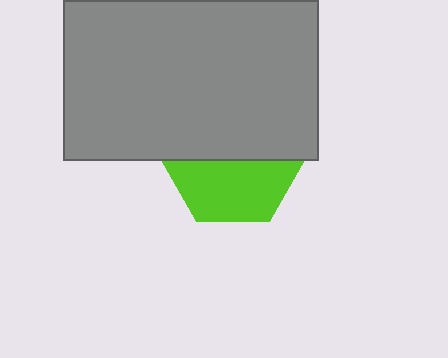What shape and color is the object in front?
The object in front is a gray rectangle.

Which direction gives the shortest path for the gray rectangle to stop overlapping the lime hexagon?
Moving up gives the shortest separation.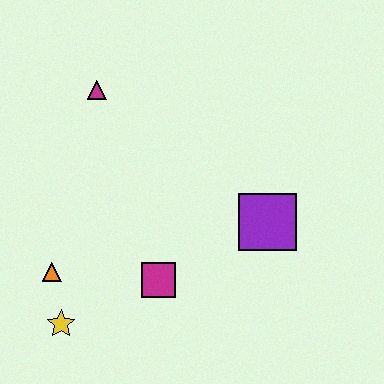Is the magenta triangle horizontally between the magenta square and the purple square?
No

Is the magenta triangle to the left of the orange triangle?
No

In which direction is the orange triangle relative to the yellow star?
The orange triangle is above the yellow star.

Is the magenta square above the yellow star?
Yes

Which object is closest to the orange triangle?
The yellow star is closest to the orange triangle.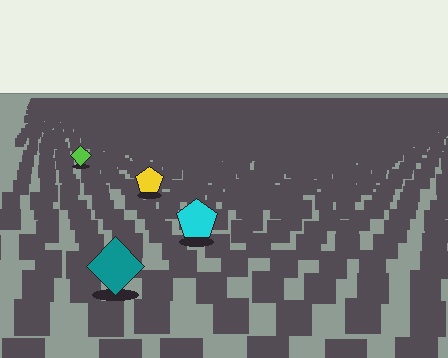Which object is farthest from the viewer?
The lime diamond is farthest from the viewer. It appears smaller and the ground texture around it is denser.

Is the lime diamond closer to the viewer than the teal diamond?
No. The teal diamond is closer — you can tell from the texture gradient: the ground texture is coarser near it.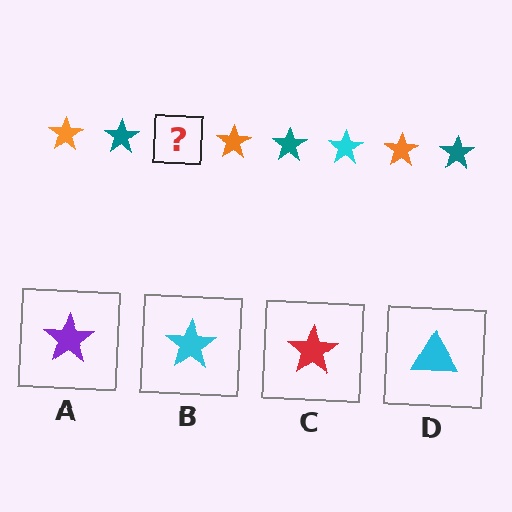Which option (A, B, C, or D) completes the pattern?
B.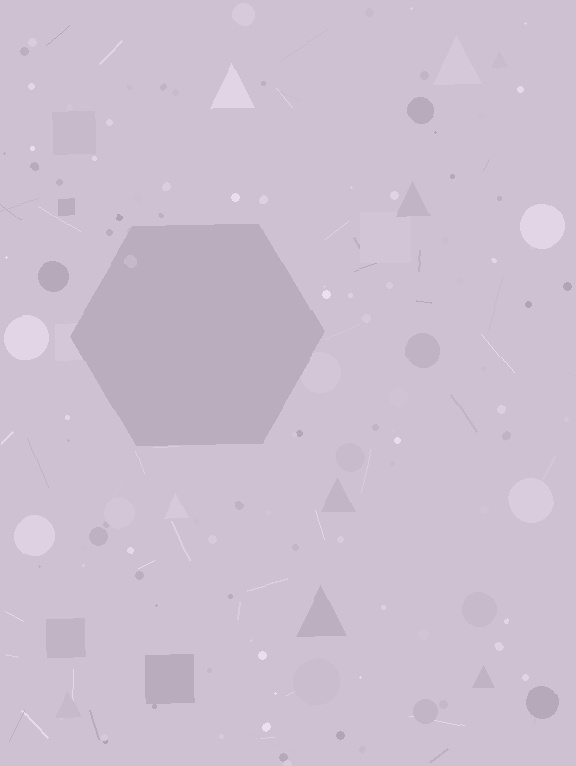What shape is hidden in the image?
A hexagon is hidden in the image.